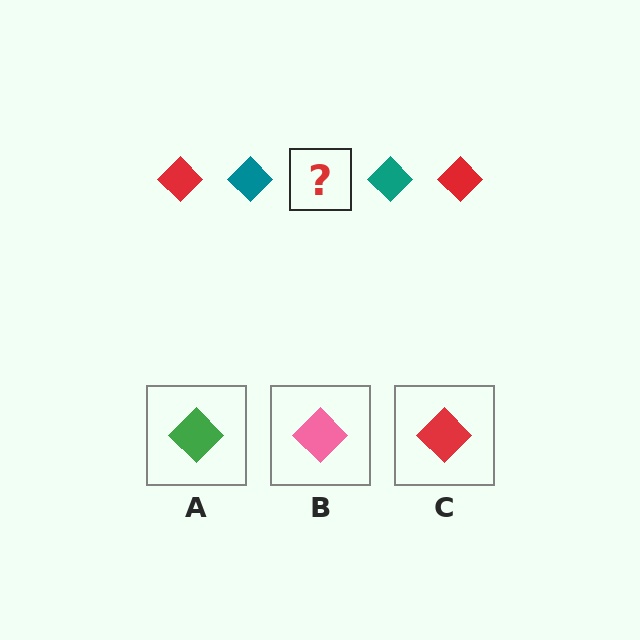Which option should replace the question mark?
Option C.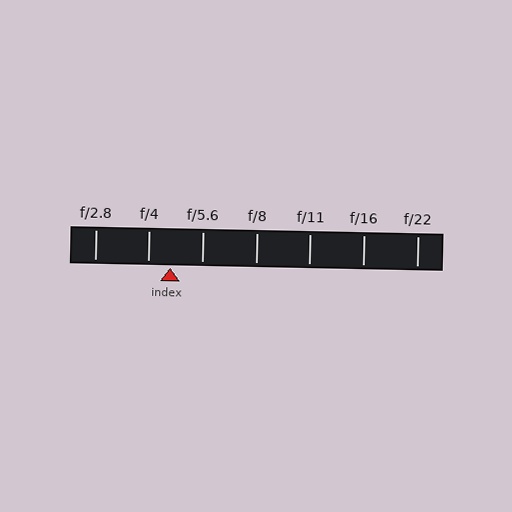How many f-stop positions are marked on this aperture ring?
There are 7 f-stop positions marked.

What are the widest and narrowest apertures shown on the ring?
The widest aperture shown is f/2.8 and the narrowest is f/22.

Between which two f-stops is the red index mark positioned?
The index mark is between f/4 and f/5.6.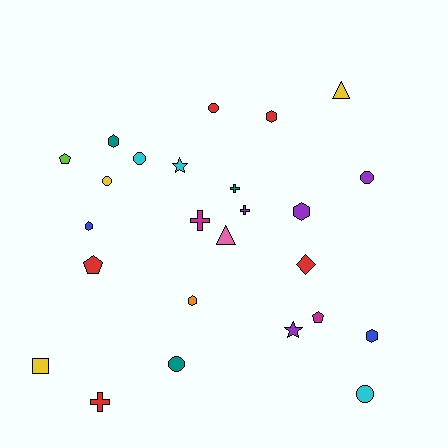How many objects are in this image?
There are 25 objects.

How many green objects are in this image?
There are no green objects.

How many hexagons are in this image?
There are 6 hexagons.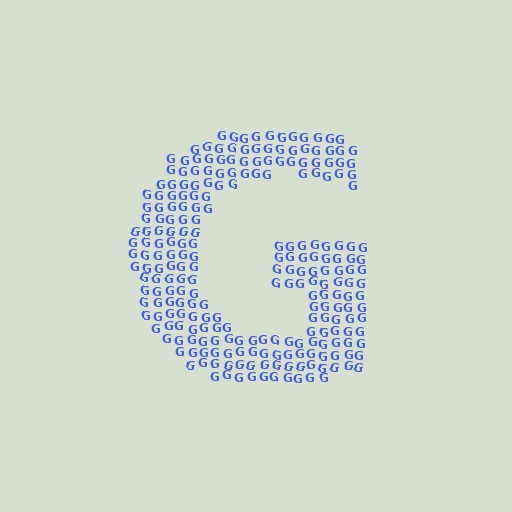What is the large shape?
The large shape is the letter G.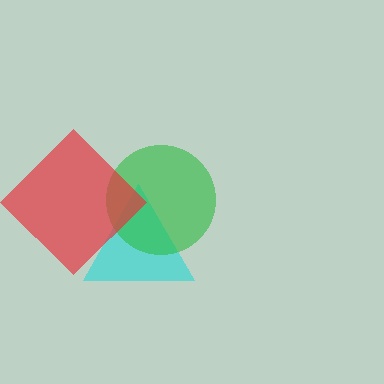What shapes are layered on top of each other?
The layered shapes are: a cyan triangle, a green circle, a red diamond.